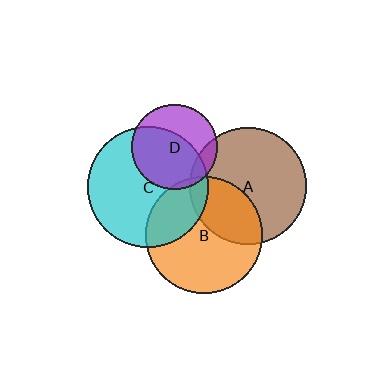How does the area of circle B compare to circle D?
Approximately 1.8 times.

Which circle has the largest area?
Circle C (cyan).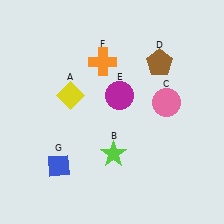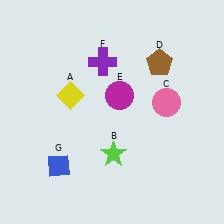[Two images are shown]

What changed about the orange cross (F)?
In Image 1, F is orange. In Image 2, it changed to purple.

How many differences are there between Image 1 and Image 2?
There is 1 difference between the two images.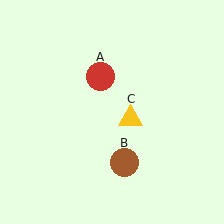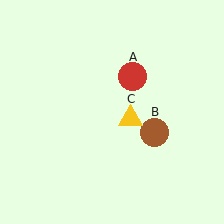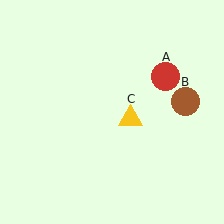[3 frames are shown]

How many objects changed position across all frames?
2 objects changed position: red circle (object A), brown circle (object B).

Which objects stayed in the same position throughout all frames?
Yellow triangle (object C) remained stationary.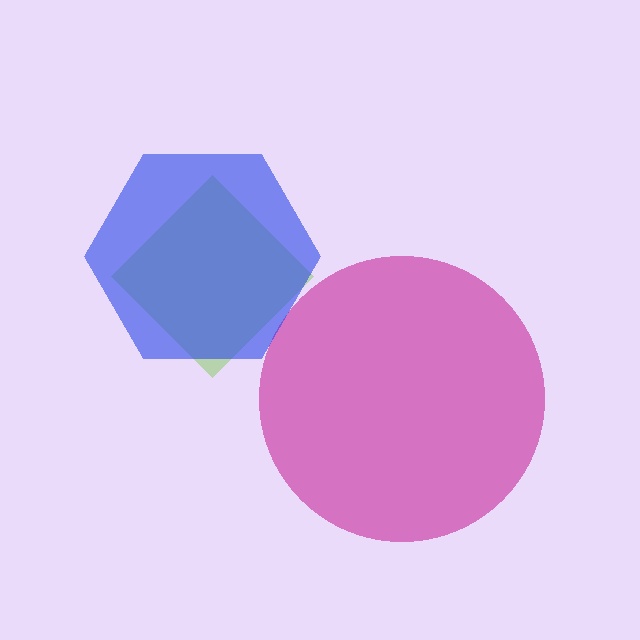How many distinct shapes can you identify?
There are 3 distinct shapes: a magenta circle, a lime diamond, a blue hexagon.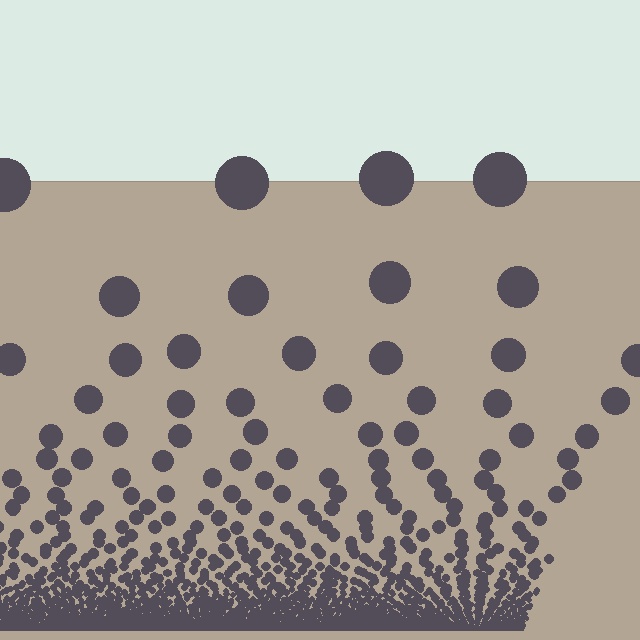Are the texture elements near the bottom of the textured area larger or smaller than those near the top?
Smaller. The gradient is inverted — elements near the bottom are smaller and denser.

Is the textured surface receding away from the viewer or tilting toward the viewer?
The surface appears to tilt toward the viewer. Texture elements get larger and sparser toward the top.